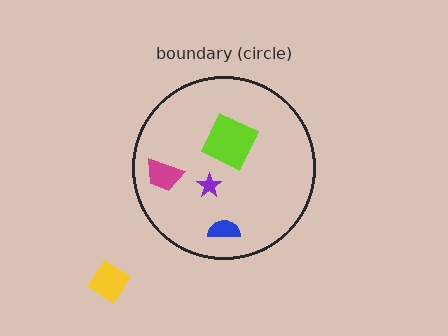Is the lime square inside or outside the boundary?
Inside.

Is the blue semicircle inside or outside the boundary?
Inside.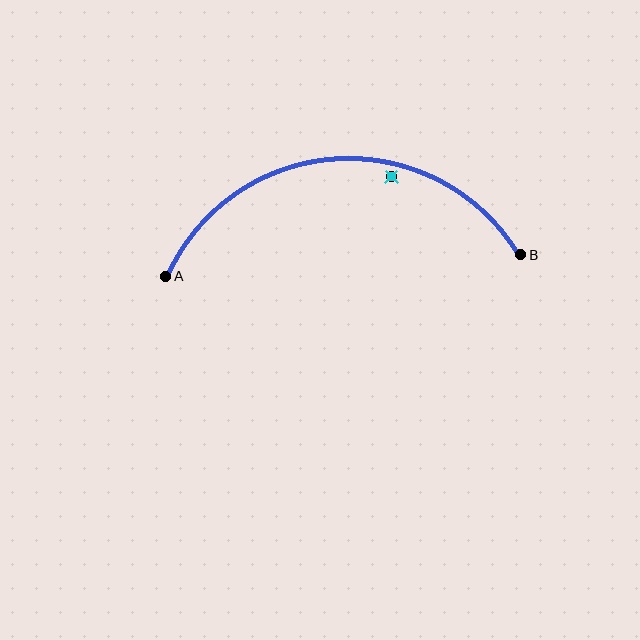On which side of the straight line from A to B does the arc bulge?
The arc bulges above the straight line connecting A and B.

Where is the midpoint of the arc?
The arc midpoint is the point on the curve farthest from the straight line joining A and B. It sits above that line.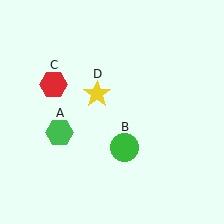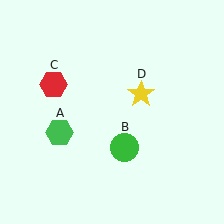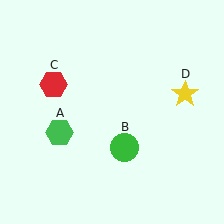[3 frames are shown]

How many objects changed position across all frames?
1 object changed position: yellow star (object D).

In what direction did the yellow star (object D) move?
The yellow star (object D) moved right.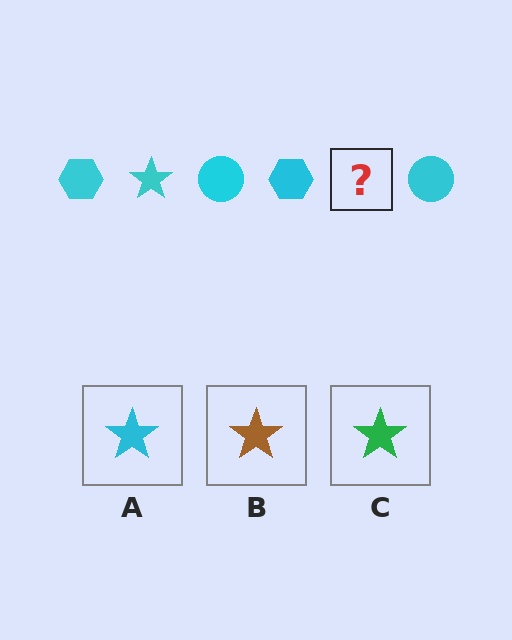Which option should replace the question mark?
Option A.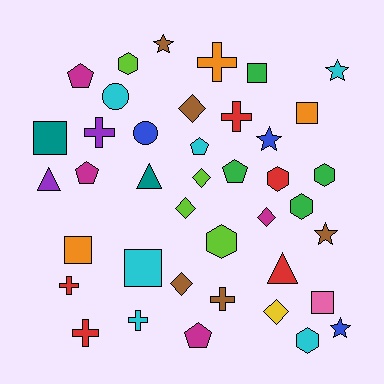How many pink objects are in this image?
There is 1 pink object.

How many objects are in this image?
There are 40 objects.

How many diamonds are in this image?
There are 6 diamonds.